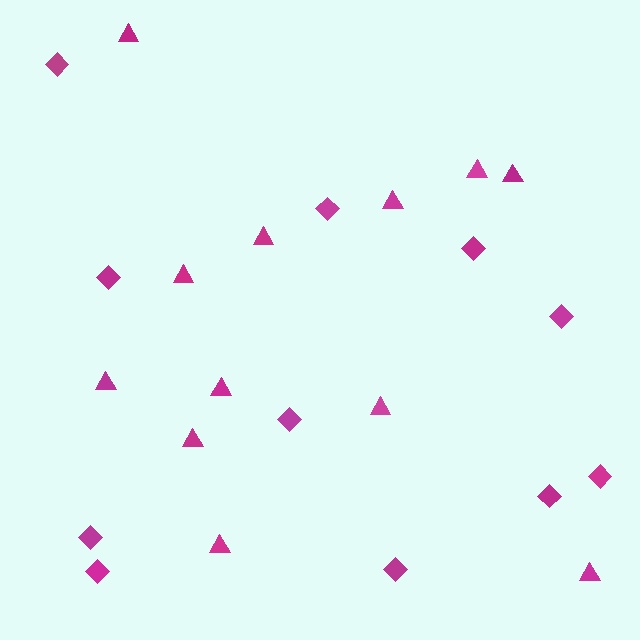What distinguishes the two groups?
There are 2 groups: one group of triangles (12) and one group of diamonds (11).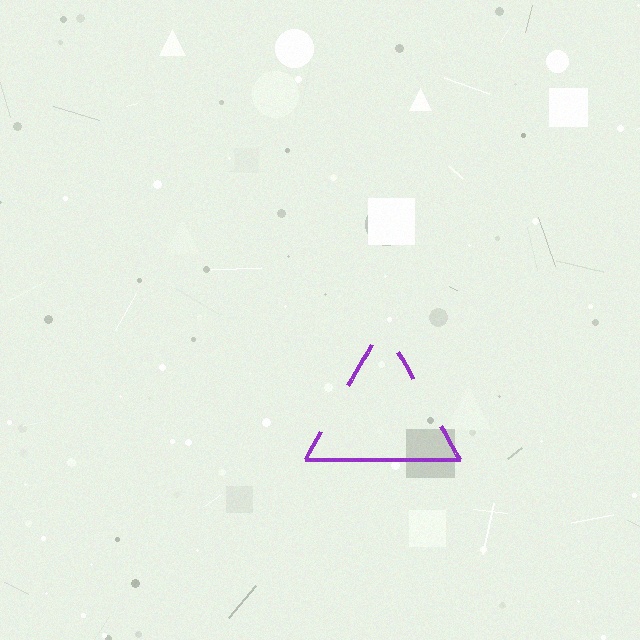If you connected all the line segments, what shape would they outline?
They would outline a triangle.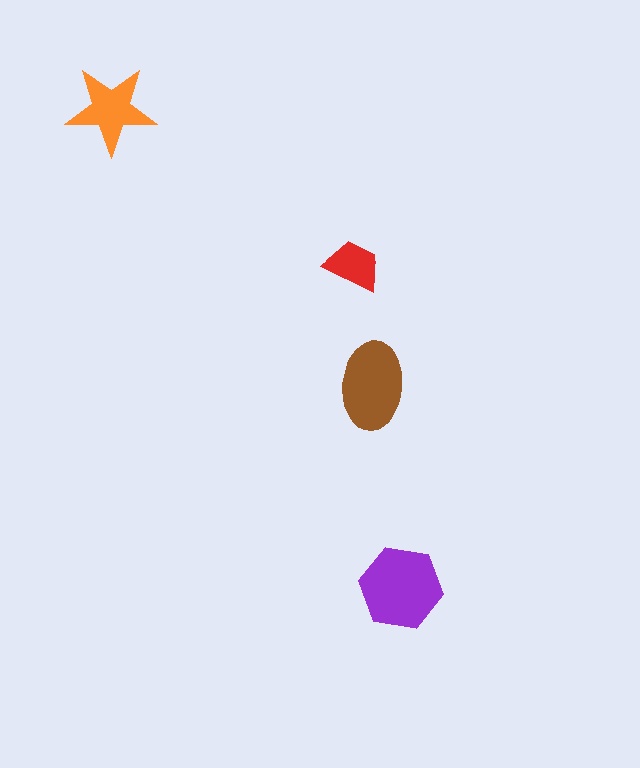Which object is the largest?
The purple hexagon.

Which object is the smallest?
The red trapezoid.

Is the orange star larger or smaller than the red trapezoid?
Larger.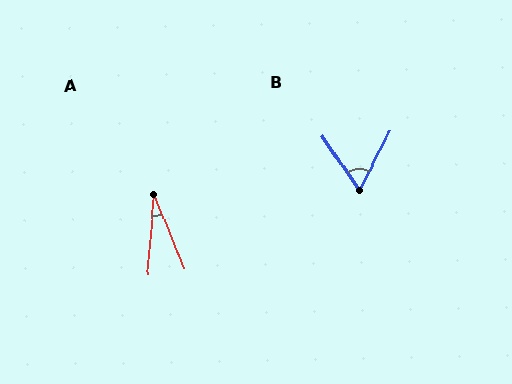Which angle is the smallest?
A, at approximately 27 degrees.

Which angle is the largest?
B, at approximately 62 degrees.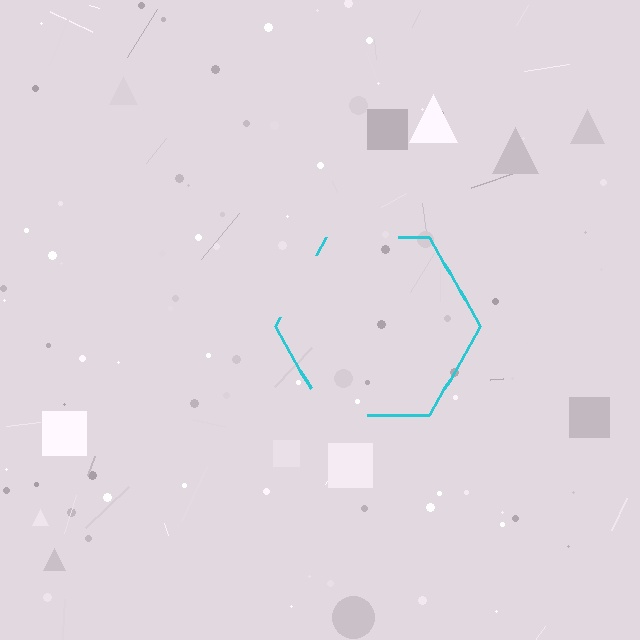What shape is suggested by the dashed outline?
The dashed outline suggests a hexagon.